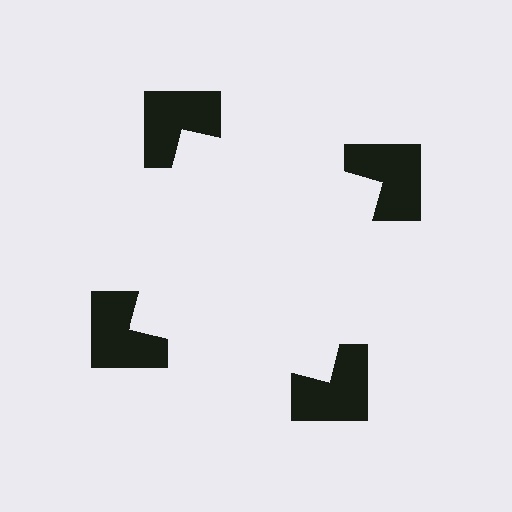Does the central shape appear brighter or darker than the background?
It typically appears slightly brighter than the background, even though no actual brightness change is drawn.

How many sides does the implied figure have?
4 sides.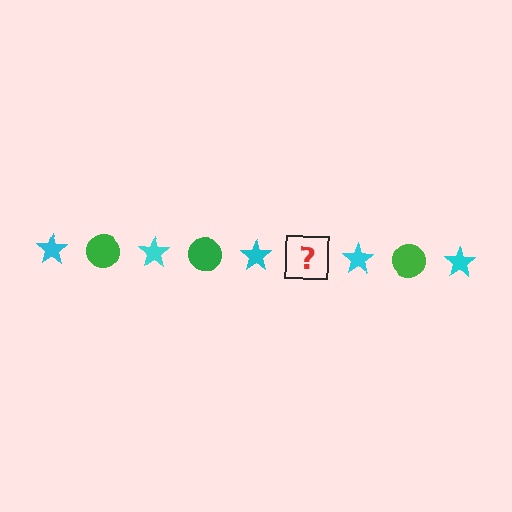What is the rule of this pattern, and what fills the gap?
The rule is that the pattern alternates between cyan star and green circle. The gap should be filled with a green circle.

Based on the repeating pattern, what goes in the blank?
The blank should be a green circle.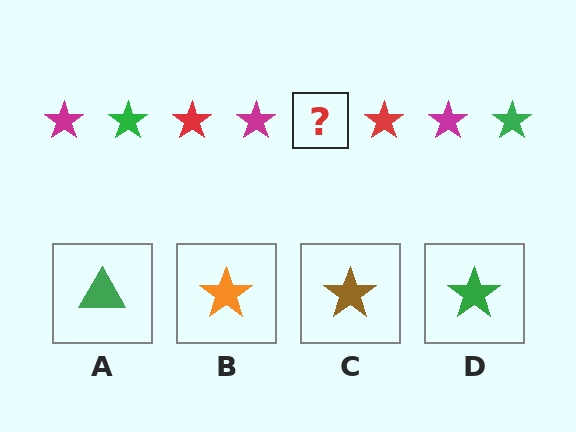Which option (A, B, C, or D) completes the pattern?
D.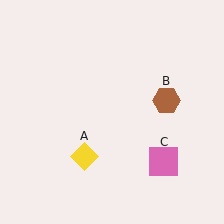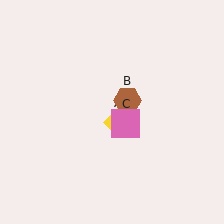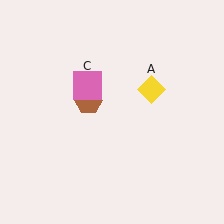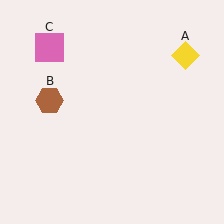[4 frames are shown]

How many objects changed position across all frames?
3 objects changed position: yellow diamond (object A), brown hexagon (object B), pink square (object C).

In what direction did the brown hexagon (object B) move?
The brown hexagon (object B) moved left.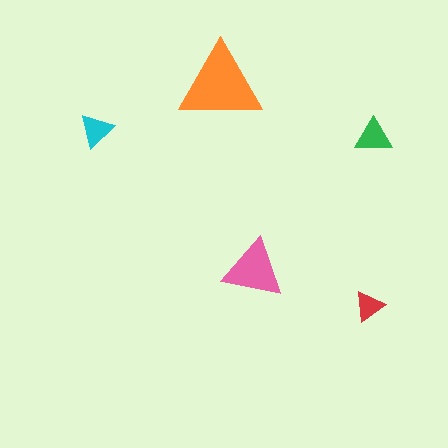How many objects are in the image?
There are 5 objects in the image.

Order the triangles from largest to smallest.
the orange one, the pink one, the green one, the cyan one, the red one.